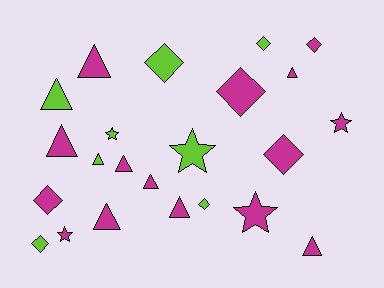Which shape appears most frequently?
Triangle, with 10 objects.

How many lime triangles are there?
There are 2 lime triangles.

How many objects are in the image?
There are 23 objects.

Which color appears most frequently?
Magenta, with 15 objects.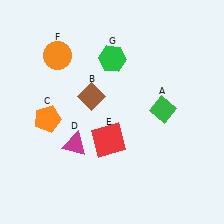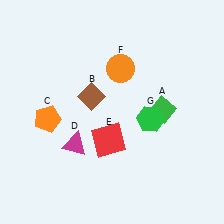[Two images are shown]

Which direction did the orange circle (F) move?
The orange circle (F) moved right.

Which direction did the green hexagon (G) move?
The green hexagon (G) moved down.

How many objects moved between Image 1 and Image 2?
2 objects moved between the two images.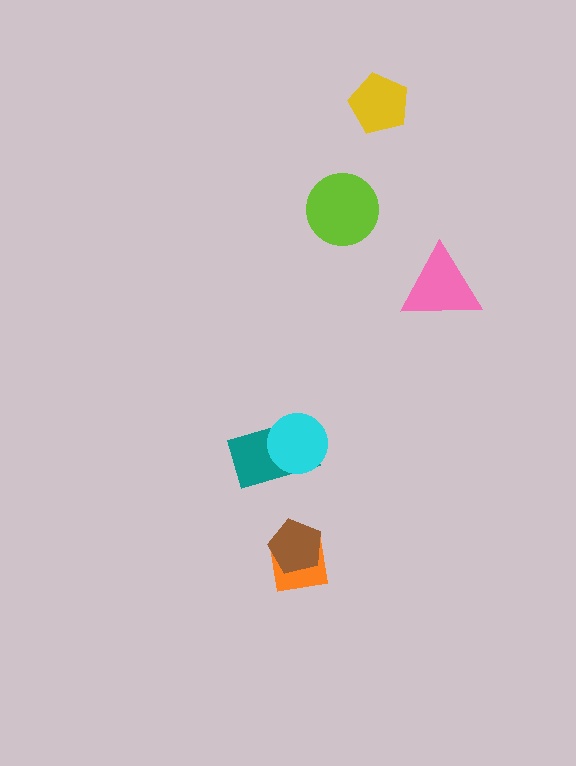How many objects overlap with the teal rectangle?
1 object overlaps with the teal rectangle.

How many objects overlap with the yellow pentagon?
0 objects overlap with the yellow pentagon.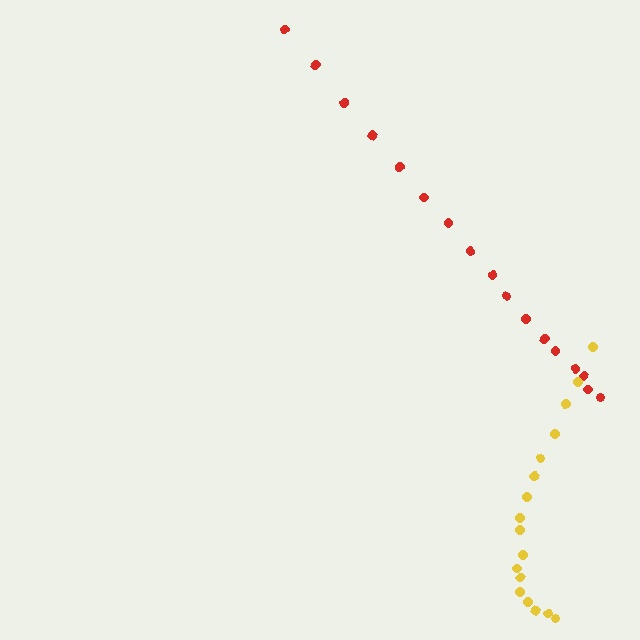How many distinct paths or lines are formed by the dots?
There are 2 distinct paths.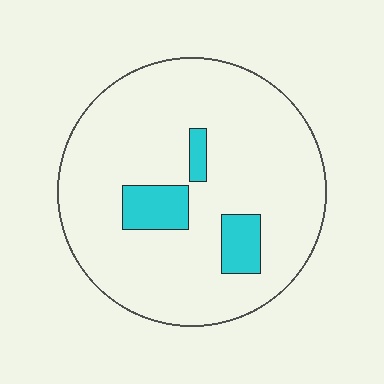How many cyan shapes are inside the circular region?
3.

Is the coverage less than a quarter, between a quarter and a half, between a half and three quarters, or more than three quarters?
Less than a quarter.